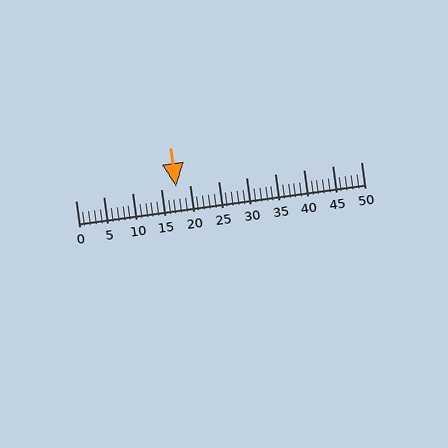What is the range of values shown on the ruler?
The ruler shows values from 0 to 50.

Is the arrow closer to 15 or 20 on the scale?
The arrow is closer to 20.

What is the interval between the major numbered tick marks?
The major tick marks are spaced 5 units apart.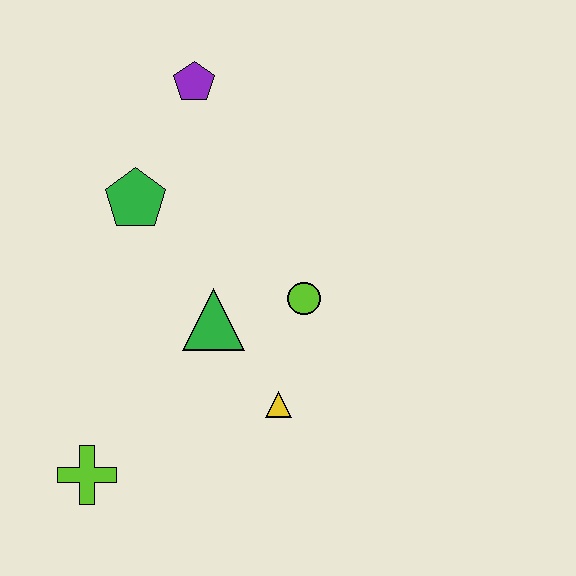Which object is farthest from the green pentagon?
The lime cross is farthest from the green pentagon.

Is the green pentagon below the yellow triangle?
No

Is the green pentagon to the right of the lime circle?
No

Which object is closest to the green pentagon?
The purple pentagon is closest to the green pentagon.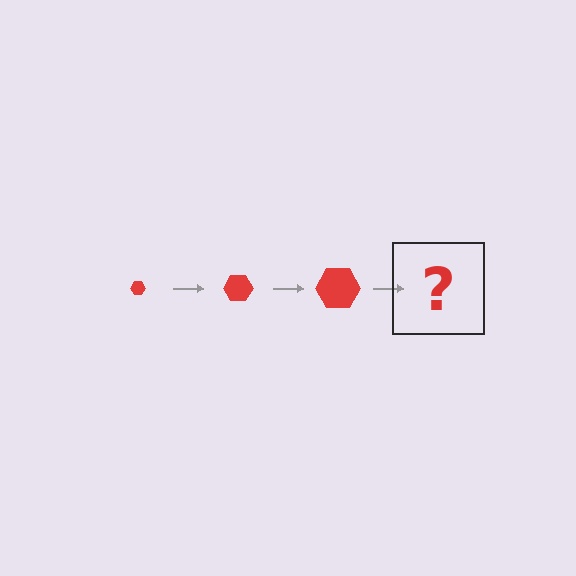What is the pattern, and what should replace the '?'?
The pattern is that the hexagon gets progressively larger each step. The '?' should be a red hexagon, larger than the previous one.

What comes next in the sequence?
The next element should be a red hexagon, larger than the previous one.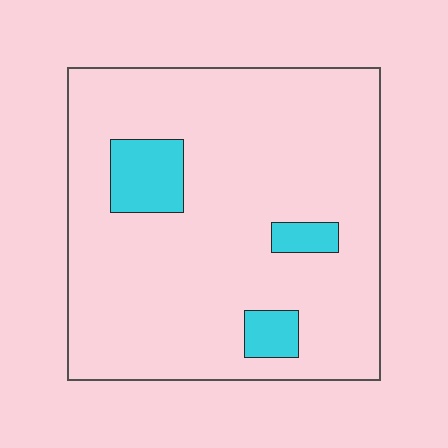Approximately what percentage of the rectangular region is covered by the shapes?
Approximately 10%.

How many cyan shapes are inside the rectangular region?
3.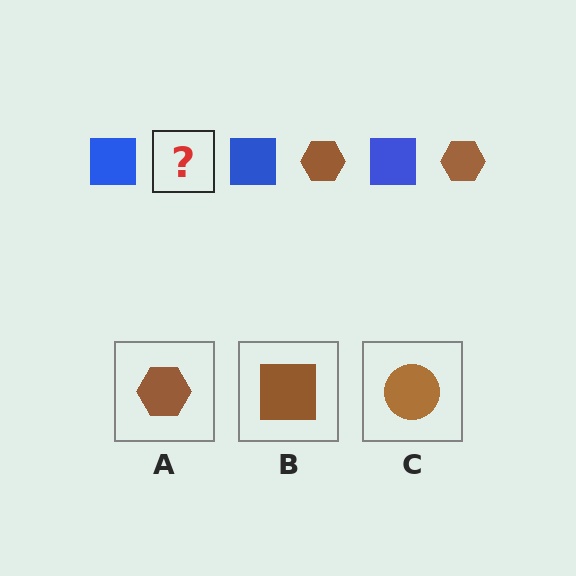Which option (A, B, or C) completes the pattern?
A.